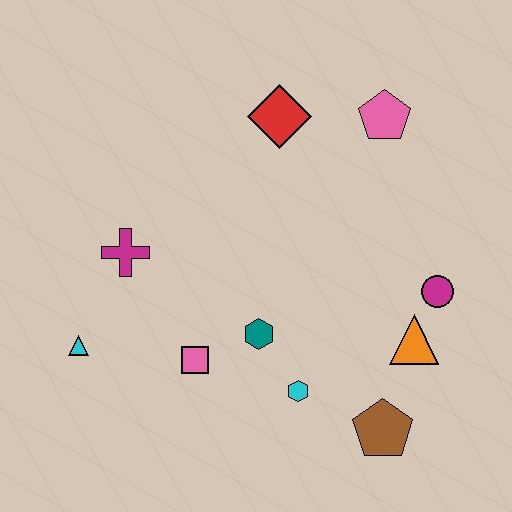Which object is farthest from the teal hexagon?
The pink pentagon is farthest from the teal hexagon.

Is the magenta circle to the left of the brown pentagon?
No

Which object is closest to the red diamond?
The pink pentagon is closest to the red diamond.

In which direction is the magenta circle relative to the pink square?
The magenta circle is to the right of the pink square.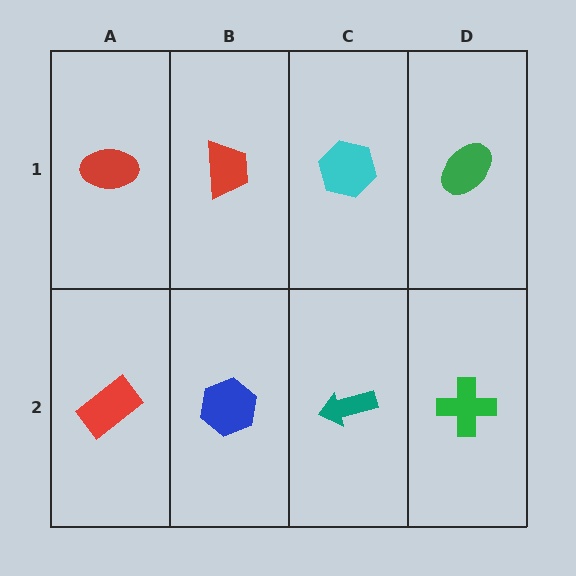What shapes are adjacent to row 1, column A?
A red rectangle (row 2, column A), a red trapezoid (row 1, column B).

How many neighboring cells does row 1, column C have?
3.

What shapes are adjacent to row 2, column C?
A cyan hexagon (row 1, column C), a blue hexagon (row 2, column B), a green cross (row 2, column D).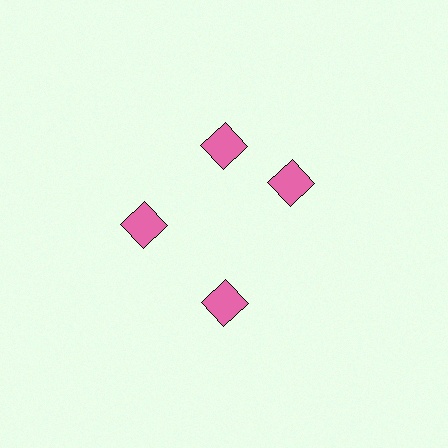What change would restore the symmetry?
The symmetry would be restored by rotating it back into even spacing with its neighbors so that all 4 squares sit at equal angles and equal distance from the center.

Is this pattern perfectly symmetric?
No. The 4 pink squares are arranged in a ring, but one element near the 3 o'clock position is rotated out of alignment along the ring, breaking the 4-fold rotational symmetry.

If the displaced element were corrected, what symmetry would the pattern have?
It would have 4-fold rotational symmetry — the pattern would map onto itself every 90 degrees.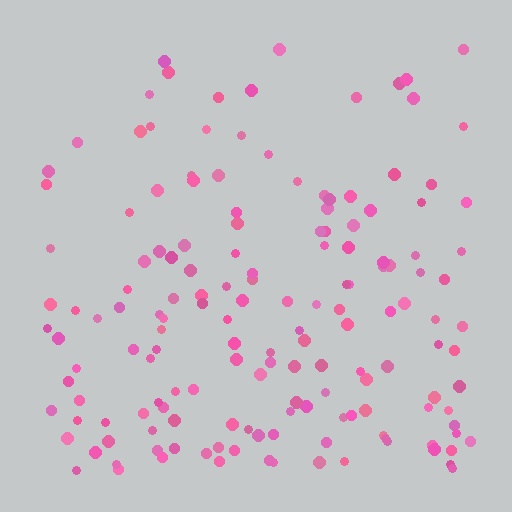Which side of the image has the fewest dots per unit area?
The top.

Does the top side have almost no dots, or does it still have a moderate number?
Still a moderate number, just noticeably fewer than the bottom.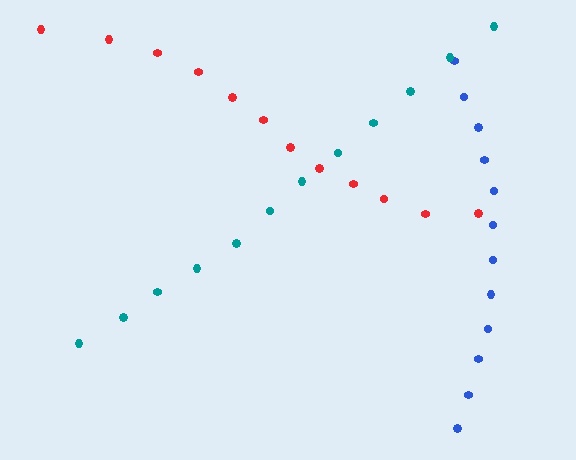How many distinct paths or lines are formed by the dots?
There are 3 distinct paths.